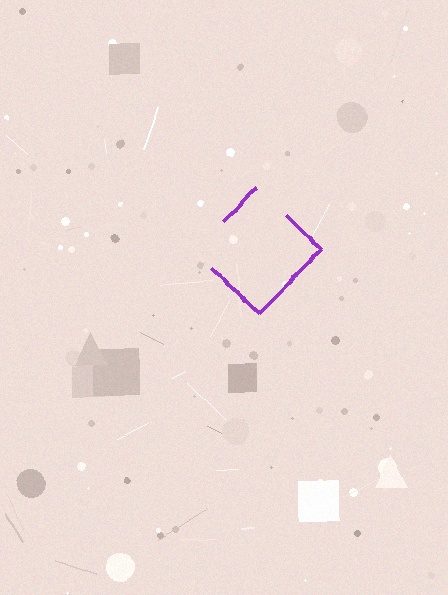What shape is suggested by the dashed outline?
The dashed outline suggests a diamond.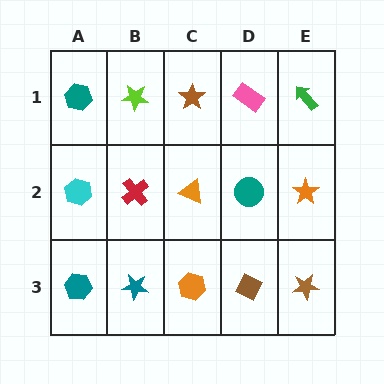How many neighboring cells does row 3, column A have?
2.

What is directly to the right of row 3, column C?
A brown diamond.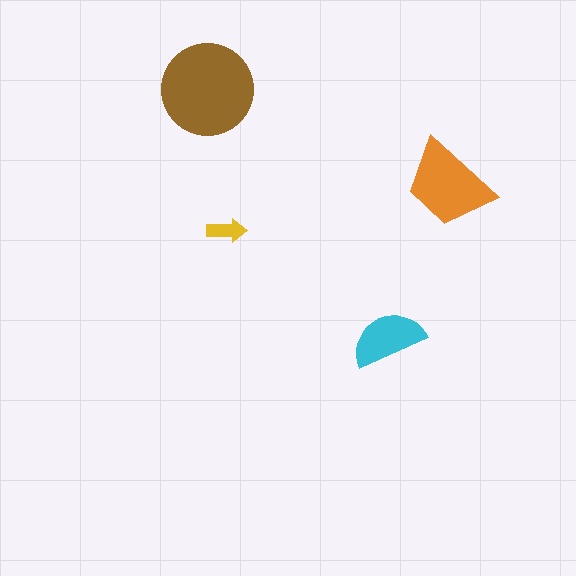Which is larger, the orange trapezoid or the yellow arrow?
The orange trapezoid.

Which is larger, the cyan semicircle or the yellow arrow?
The cyan semicircle.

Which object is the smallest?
The yellow arrow.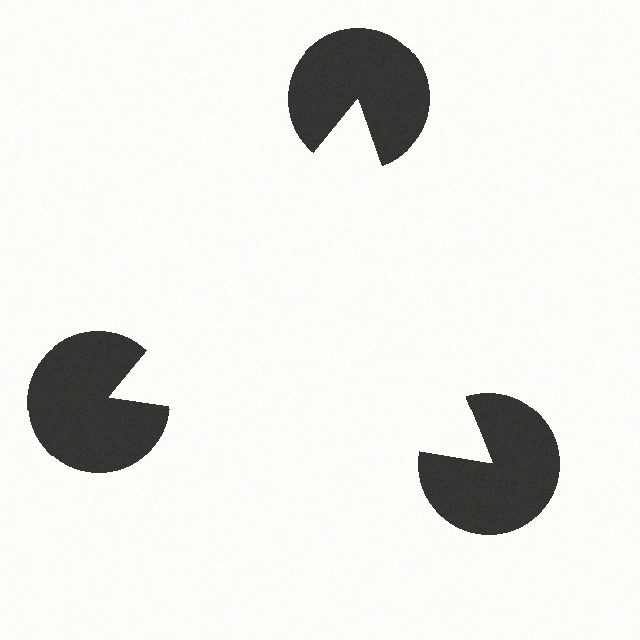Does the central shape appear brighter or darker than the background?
It typically appears slightly brighter than the background, even though no actual brightness change is drawn.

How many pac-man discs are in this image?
There are 3 — one at each vertex of the illusory triangle.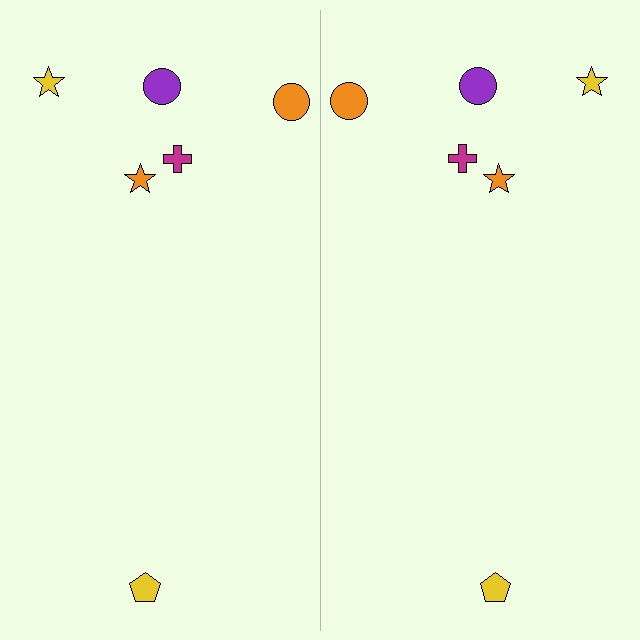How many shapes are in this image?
There are 12 shapes in this image.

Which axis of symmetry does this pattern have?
The pattern has a vertical axis of symmetry running through the center of the image.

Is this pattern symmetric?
Yes, this pattern has bilateral (reflection) symmetry.